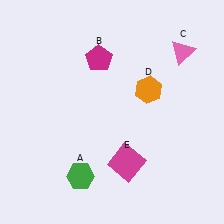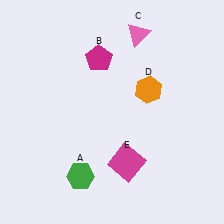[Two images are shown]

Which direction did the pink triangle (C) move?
The pink triangle (C) moved left.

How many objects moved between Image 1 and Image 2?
1 object moved between the two images.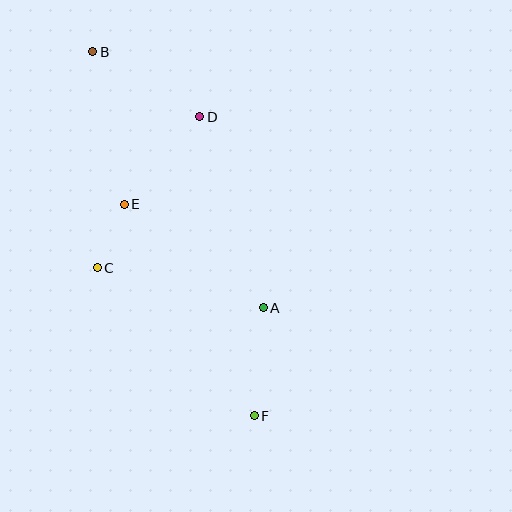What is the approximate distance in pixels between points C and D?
The distance between C and D is approximately 182 pixels.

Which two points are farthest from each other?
Points B and F are farthest from each other.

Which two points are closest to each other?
Points C and E are closest to each other.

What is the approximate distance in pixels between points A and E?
The distance between A and E is approximately 173 pixels.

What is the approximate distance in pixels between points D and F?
The distance between D and F is approximately 304 pixels.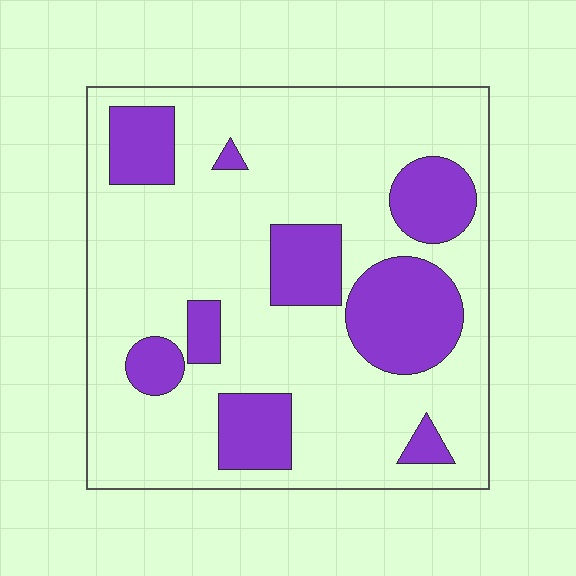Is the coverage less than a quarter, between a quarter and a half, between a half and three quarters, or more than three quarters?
Between a quarter and a half.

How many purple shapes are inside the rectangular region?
9.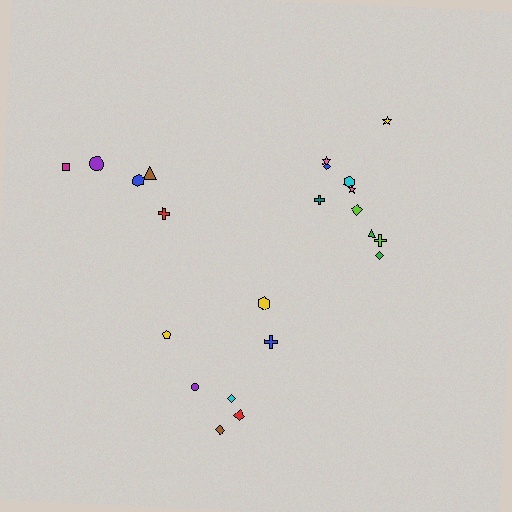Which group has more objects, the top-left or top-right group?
The top-right group.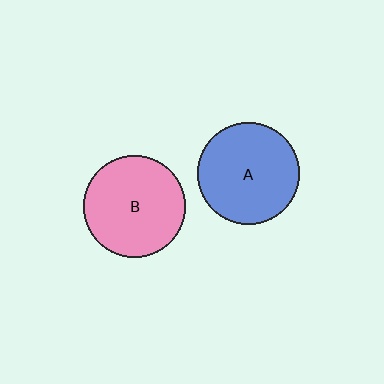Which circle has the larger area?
Circle B (pink).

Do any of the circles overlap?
No, none of the circles overlap.